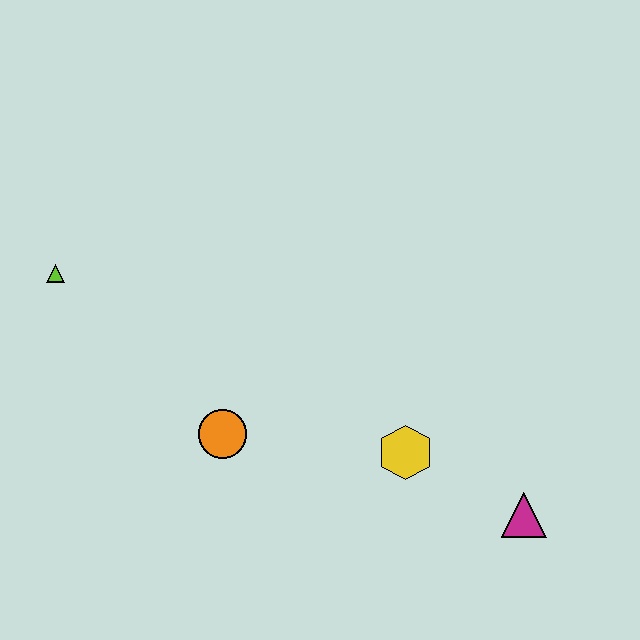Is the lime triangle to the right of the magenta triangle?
No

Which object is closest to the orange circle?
The yellow hexagon is closest to the orange circle.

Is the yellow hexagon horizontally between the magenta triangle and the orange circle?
Yes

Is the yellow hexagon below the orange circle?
Yes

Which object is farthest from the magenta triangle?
The lime triangle is farthest from the magenta triangle.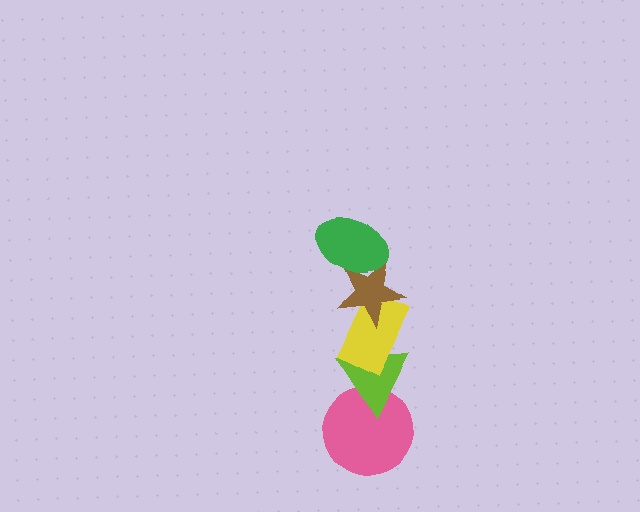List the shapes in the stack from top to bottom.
From top to bottom: the green ellipse, the brown star, the yellow rectangle, the lime triangle, the pink circle.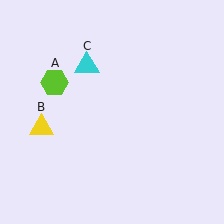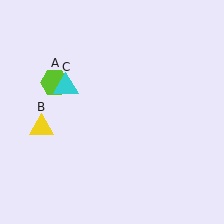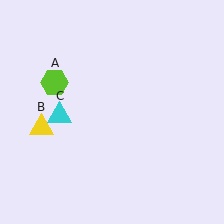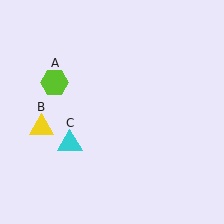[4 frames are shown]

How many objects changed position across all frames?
1 object changed position: cyan triangle (object C).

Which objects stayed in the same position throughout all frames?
Lime hexagon (object A) and yellow triangle (object B) remained stationary.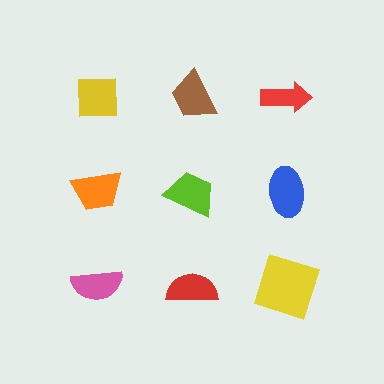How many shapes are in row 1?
3 shapes.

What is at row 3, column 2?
A red semicircle.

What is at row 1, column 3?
A red arrow.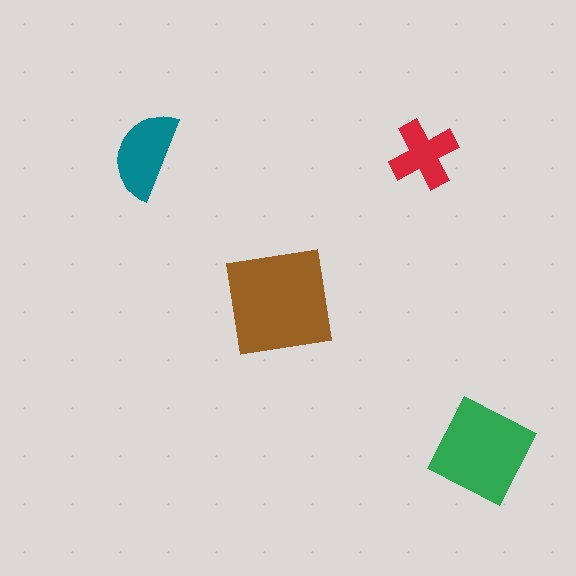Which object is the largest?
The brown square.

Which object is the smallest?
The red cross.